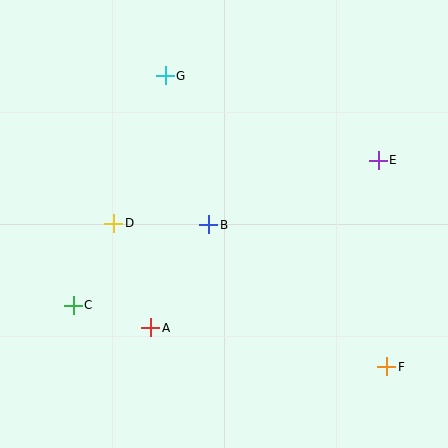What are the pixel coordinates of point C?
Point C is at (73, 305).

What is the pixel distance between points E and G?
The distance between E and G is 229 pixels.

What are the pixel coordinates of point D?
Point D is at (114, 223).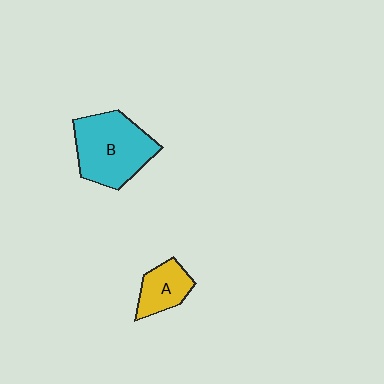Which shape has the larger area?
Shape B (cyan).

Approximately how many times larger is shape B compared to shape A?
Approximately 2.1 times.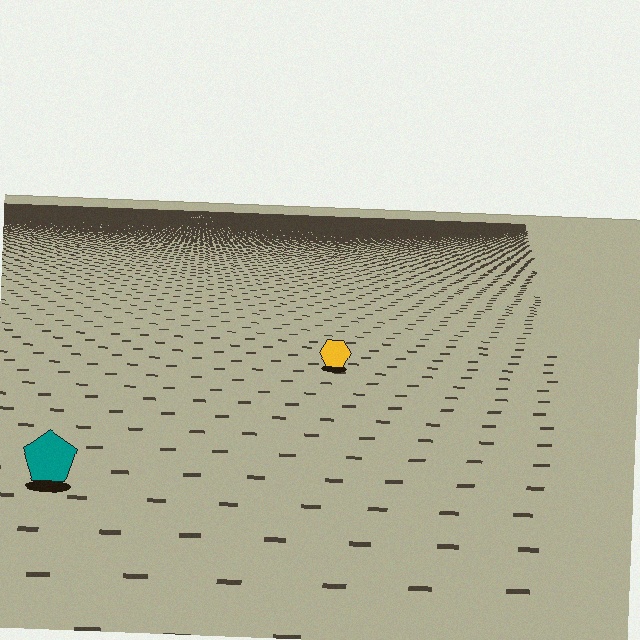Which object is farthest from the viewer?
The yellow hexagon is farthest from the viewer. It appears smaller and the ground texture around it is denser.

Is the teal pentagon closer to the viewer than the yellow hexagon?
Yes. The teal pentagon is closer — you can tell from the texture gradient: the ground texture is coarser near it.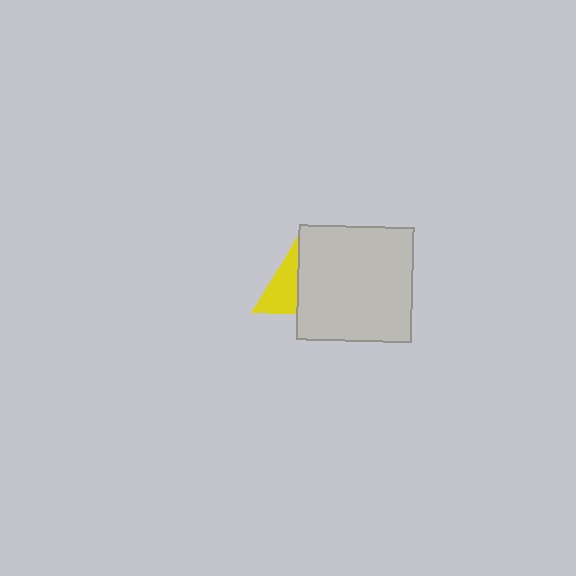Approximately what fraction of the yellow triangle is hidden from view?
Roughly 53% of the yellow triangle is hidden behind the light gray square.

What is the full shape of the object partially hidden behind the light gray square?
The partially hidden object is a yellow triangle.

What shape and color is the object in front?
The object in front is a light gray square.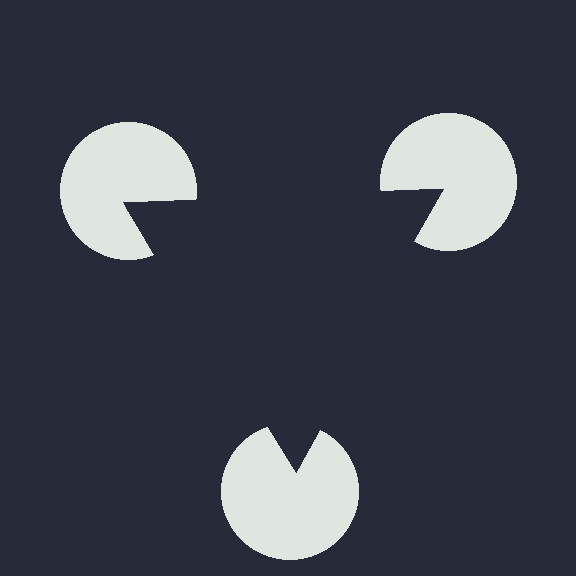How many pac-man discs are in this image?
There are 3 — one at each vertex of the illusory triangle.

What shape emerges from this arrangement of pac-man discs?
An illusory triangle — its edges are inferred from the aligned wedge cuts in the pac-man discs, not physically drawn.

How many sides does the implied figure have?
3 sides.